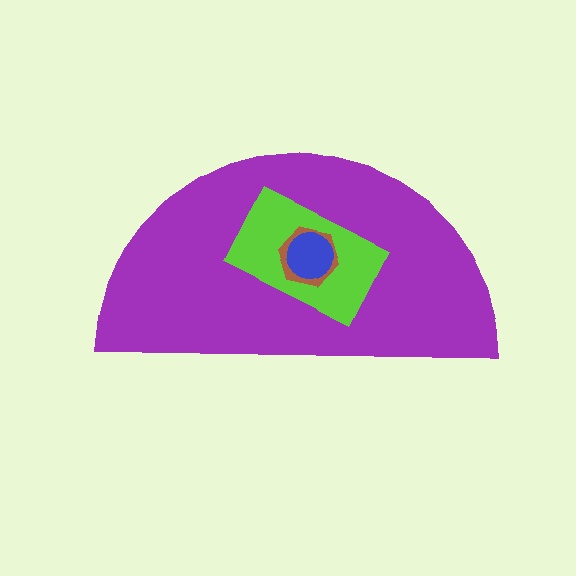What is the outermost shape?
The purple semicircle.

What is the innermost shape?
The blue circle.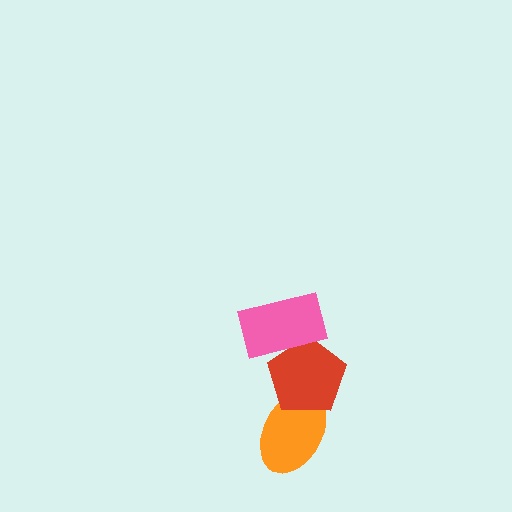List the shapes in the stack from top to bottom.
From top to bottom: the pink rectangle, the red pentagon, the orange ellipse.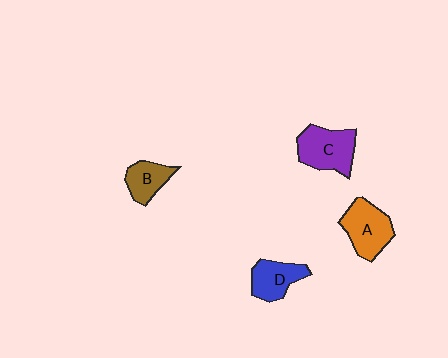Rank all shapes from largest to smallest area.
From largest to smallest: C (purple), A (orange), D (blue), B (brown).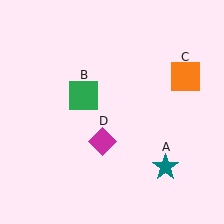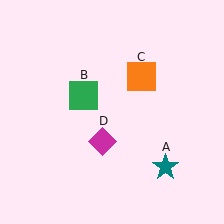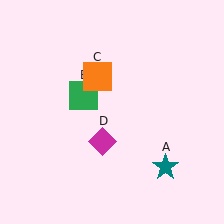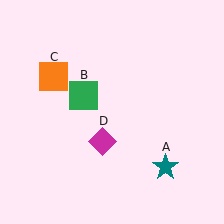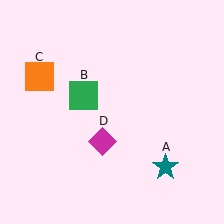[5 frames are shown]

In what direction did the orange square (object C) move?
The orange square (object C) moved left.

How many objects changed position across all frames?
1 object changed position: orange square (object C).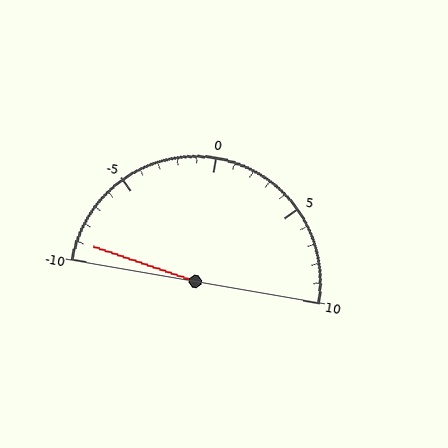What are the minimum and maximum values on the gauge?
The gauge ranges from -10 to 10.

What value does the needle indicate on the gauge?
The needle indicates approximately -9.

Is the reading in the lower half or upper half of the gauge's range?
The reading is in the lower half of the range (-10 to 10).